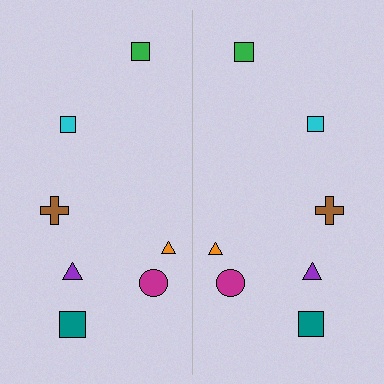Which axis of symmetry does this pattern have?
The pattern has a vertical axis of symmetry running through the center of the image.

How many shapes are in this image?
There are 14 shapes in this image.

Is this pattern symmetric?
Yes, this pattern has bilateral (reflection) symmetry.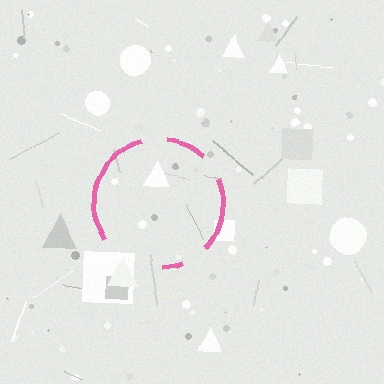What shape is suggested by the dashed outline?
The dashed outline suggests a circle.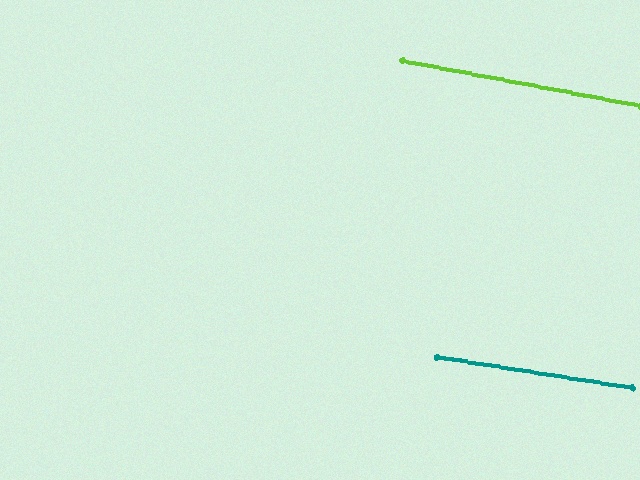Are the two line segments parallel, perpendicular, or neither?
Parallel — their directions differ by only 1.8°.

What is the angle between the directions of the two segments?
Approximately 2 degrees.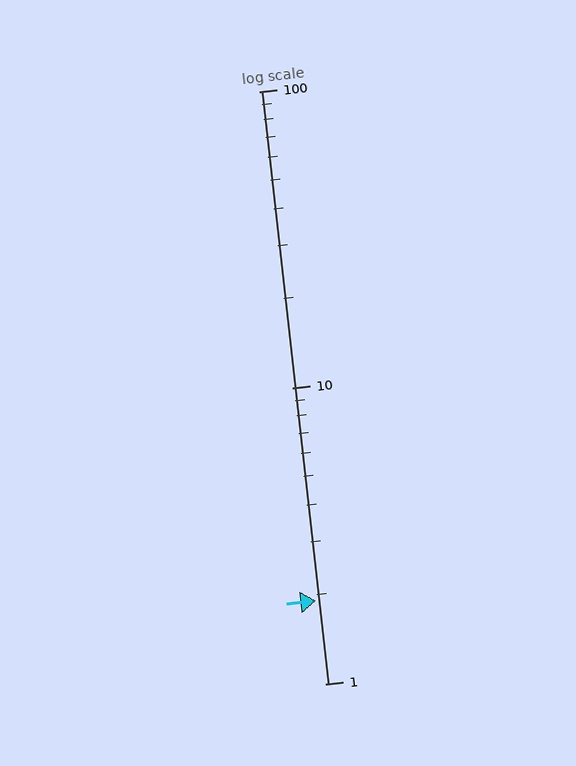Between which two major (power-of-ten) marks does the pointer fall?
The pointer is between 1 and 10.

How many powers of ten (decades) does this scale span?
The scale spans 2 decades, from 1 to 100.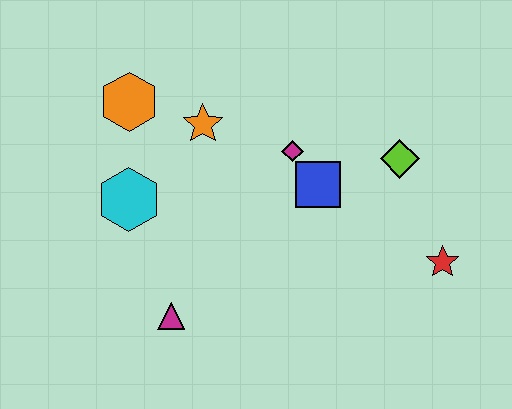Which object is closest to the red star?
The lime diamond is closest to the red star.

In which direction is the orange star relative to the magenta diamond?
The orange star is to the left of the magenta diamond.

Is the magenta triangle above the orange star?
No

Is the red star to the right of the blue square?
Yes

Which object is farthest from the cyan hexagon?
The red star is farthest from the cyan hexagon.